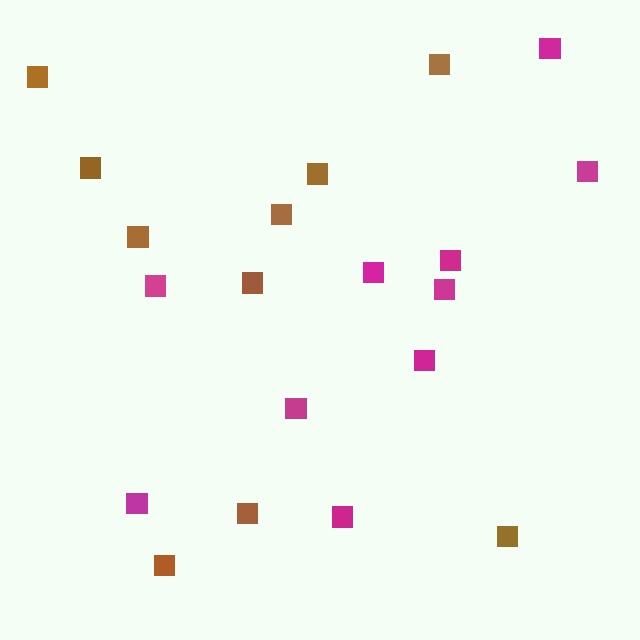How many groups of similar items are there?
There are 2 groups: one group of brown squares (10) and one group of magenta squares (10).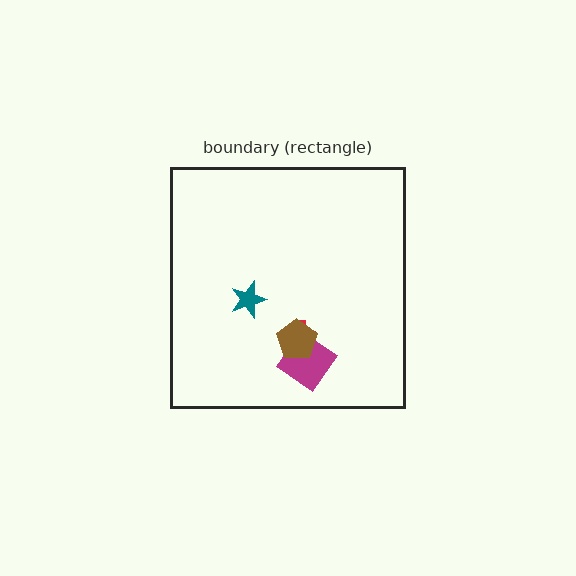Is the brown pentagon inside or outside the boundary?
Inside.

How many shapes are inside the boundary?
4 inside, 0 outside.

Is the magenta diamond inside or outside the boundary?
Inside.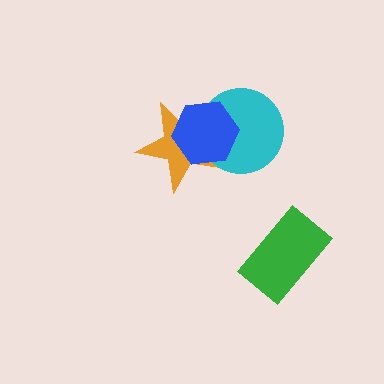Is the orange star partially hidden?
Yes, it is partially covered by another shape.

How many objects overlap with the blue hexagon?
2 objects overlap with the blue hexagon.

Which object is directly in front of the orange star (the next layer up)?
The cyan circle is directly in front of the orange star.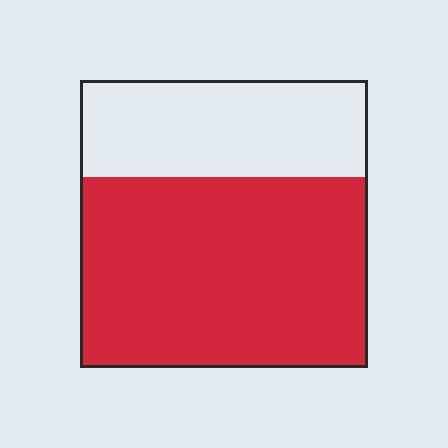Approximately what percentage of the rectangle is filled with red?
Approximately 65%.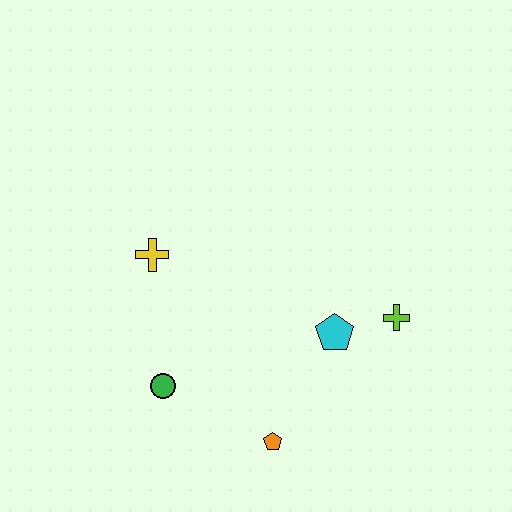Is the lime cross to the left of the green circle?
No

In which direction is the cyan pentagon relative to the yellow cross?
The cyan pentagon is to the right of the yellow cross.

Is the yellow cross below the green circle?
No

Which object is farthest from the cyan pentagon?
The yellow cross is farthest from the cyan pentagon.